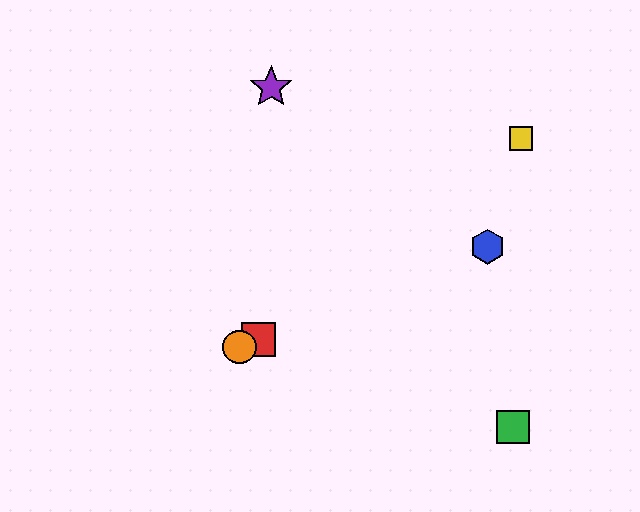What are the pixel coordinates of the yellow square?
The yellow square is at (521, 138).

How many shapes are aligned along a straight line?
3 shapes (the red square, the blue hexagon, the orange circle) are aligned along a straight line.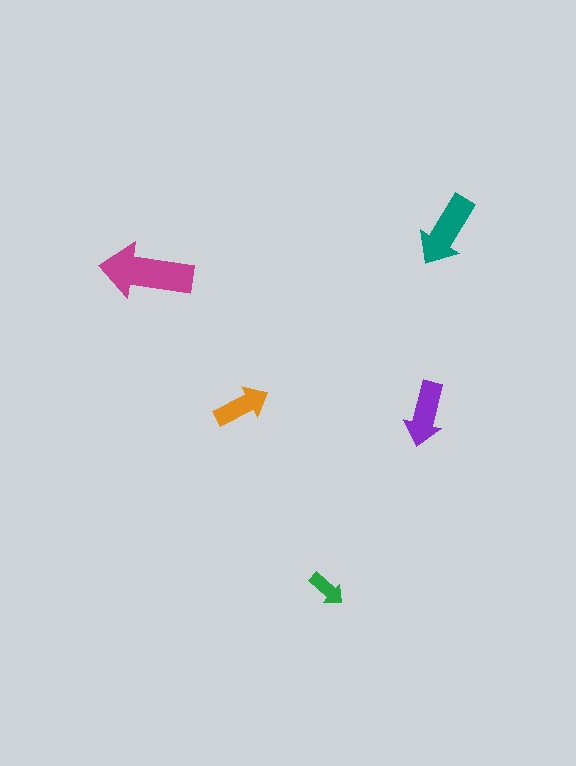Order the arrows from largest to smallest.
the magenta one, the teal one, the purple one, the orange one, the green one.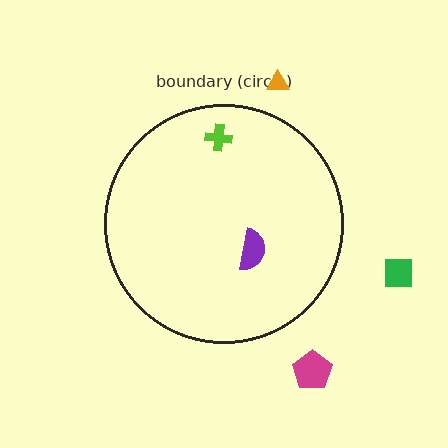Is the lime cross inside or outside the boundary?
Inside.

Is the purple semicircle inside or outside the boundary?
Inside.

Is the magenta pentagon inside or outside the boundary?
Outside.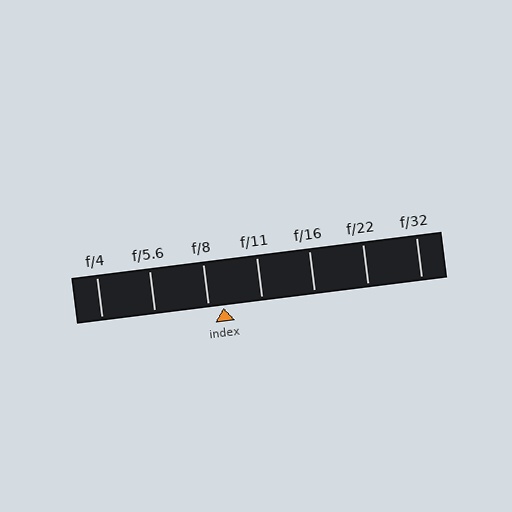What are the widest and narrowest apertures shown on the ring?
The widest aperture shown is f/4 and the narrowest is f/32.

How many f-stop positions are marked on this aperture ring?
There are 7 f-stop positions marked.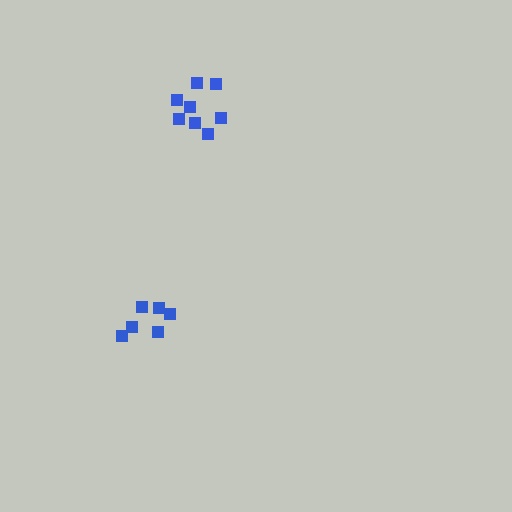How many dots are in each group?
Group 1: 8 dots, Group 2: 6 dots (14 total).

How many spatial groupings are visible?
There are 2 spatial groupings.